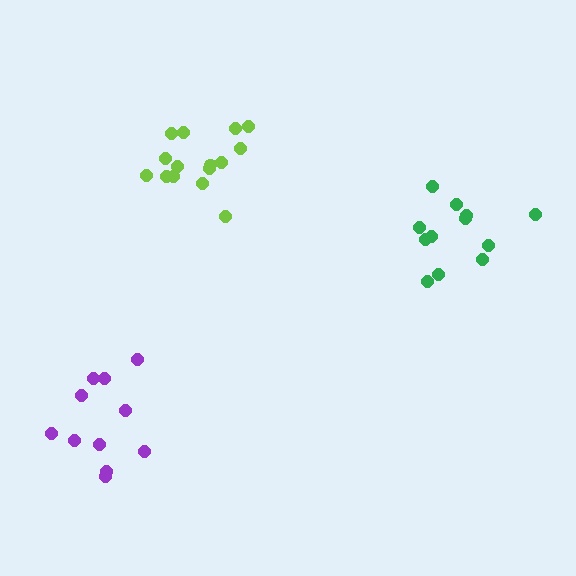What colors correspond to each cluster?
The clusters are colored: green, purple, lime.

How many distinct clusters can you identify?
There are 3 distinct clusters.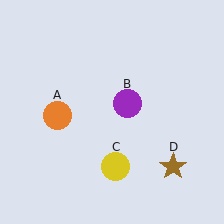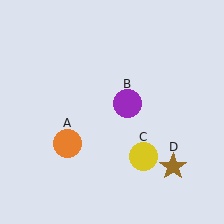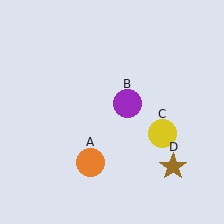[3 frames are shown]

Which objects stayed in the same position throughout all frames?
Purple circle (object B) and brown star (object D) remained stationary.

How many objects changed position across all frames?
2 objects changed position: orange circle (object A), yellow circle (object C).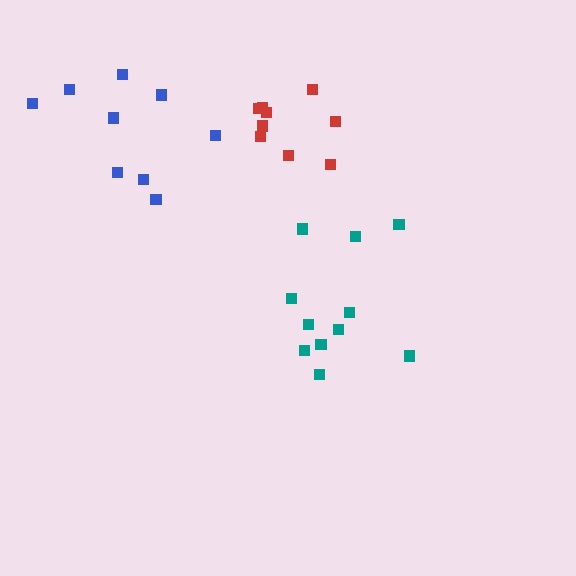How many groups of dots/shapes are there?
There are 3 groups.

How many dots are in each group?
Group 1: 11 dots, Group 2: 9 dots, Group 3: 9 dots (29 total).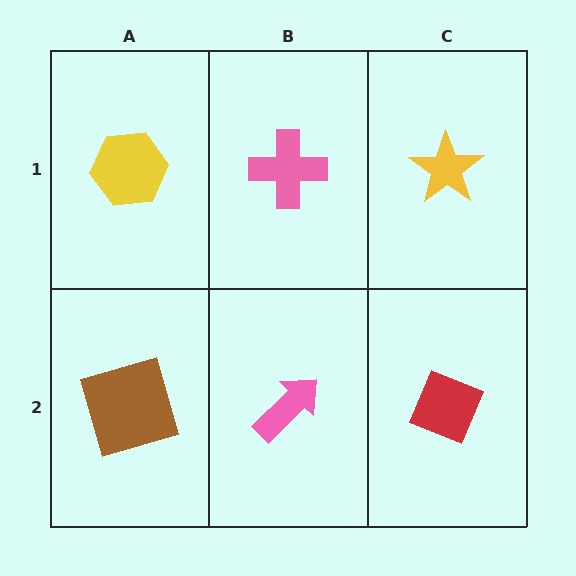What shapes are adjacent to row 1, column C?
A red diamond (row 2, column C), a pink cross (row 1, column B).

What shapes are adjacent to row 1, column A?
A brown square (row 2, column A), a pink cross (row 1, column B).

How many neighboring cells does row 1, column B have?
3.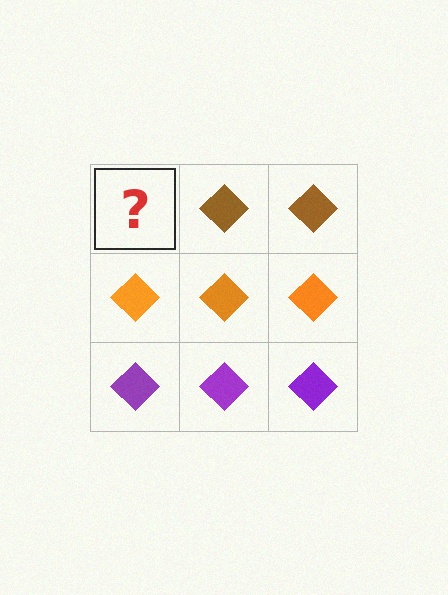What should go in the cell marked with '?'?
The missing cell should contain a brown diamond.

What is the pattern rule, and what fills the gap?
The rule is that each row has a consistent color. The gap should be filled with a brown diamond.